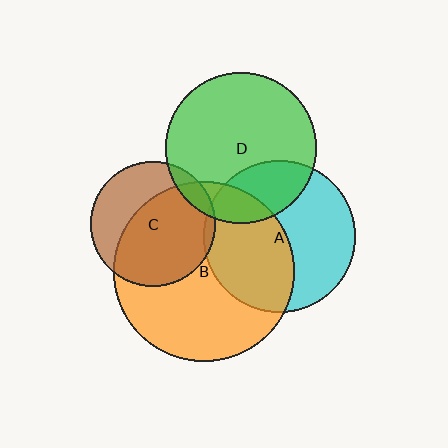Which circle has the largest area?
Circle B (orange).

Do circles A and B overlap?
Yes.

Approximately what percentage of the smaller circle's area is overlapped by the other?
Approximately 45%.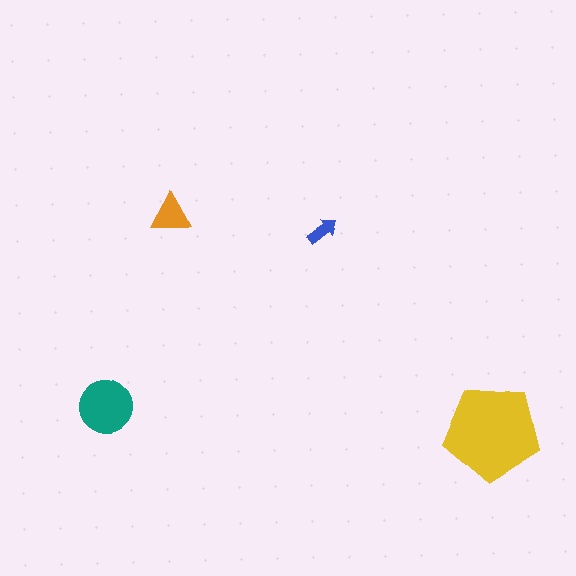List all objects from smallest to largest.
The blue arrow, the orange triangle, the teal circle, the yellow pentagon.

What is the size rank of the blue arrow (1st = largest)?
4th.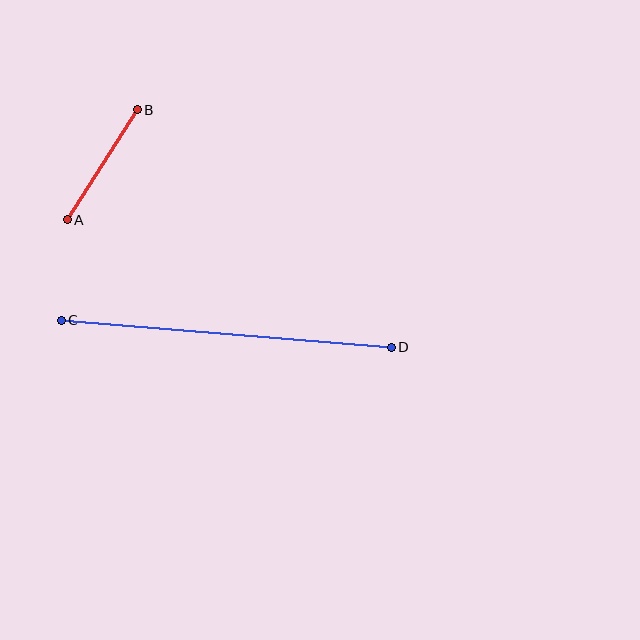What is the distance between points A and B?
The distance is approximately 130 pixels.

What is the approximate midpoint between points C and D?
The midpoint is at approximately (226, 334) pixels.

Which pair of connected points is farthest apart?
Points C and D are farthest apart.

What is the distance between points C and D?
The distance is approximately 331 pixels.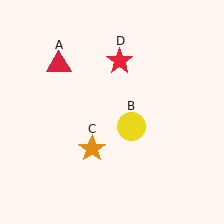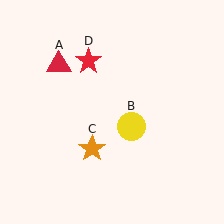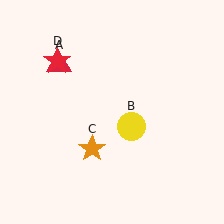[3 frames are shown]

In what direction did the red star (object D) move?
The red star (object D) moved left.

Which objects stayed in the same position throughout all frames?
Red triangle (object A) and yellow circle (object B) and orange star (object C) remained stationary.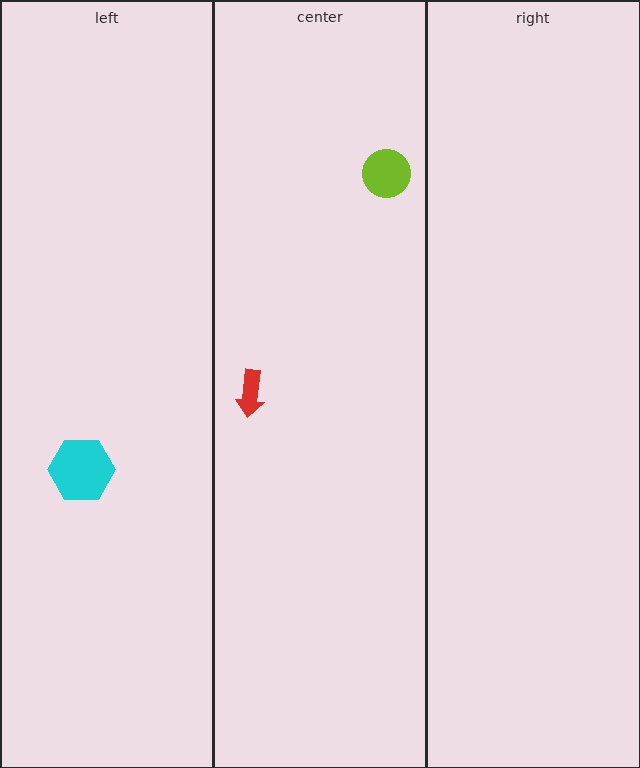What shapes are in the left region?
The cyan hexagon.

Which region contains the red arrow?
The center region.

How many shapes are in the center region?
2.